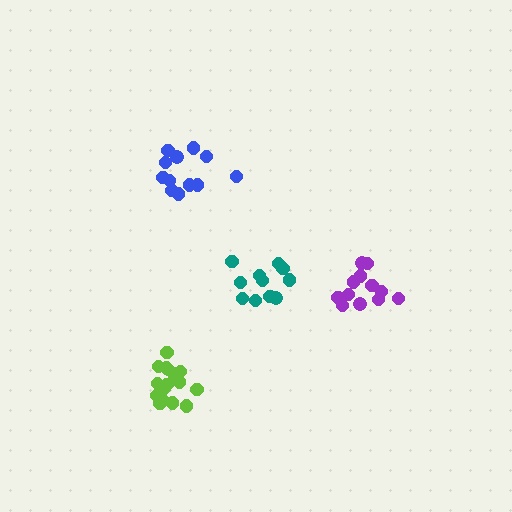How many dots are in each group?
Group 1: 12 dots, Group 2: 16 dots, Group 3: 12 dots, Group 4: 11 dots (51 total).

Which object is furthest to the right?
The purple cluster is rightmost.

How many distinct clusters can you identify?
There are 4 distinct clusters.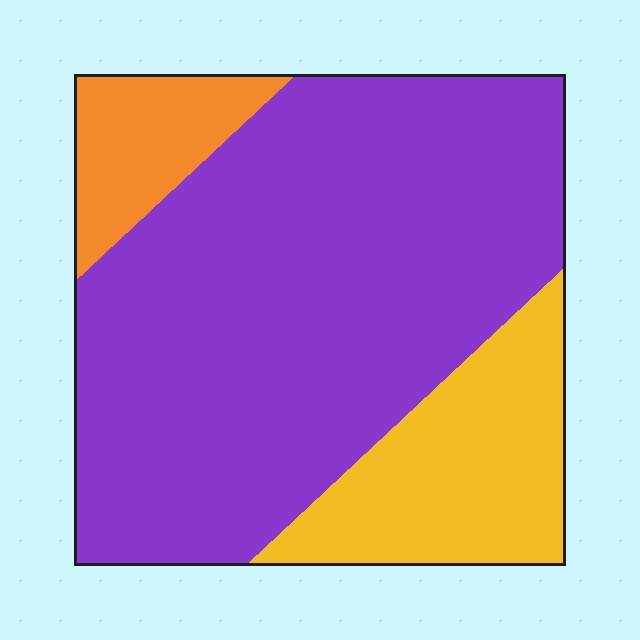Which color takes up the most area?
Purple, at roughly 70%.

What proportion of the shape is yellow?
Yellow takes up less than a quarter of the shape.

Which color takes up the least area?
Orange, at roughly 10%.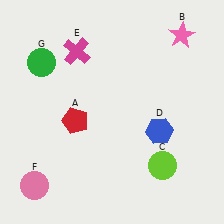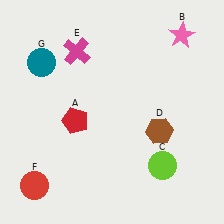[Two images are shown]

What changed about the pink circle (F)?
In Image 1, F is pink. In Image 2, it changed to red.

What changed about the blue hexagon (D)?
In Image 1, D is blue. In Image 2, it changed to brown.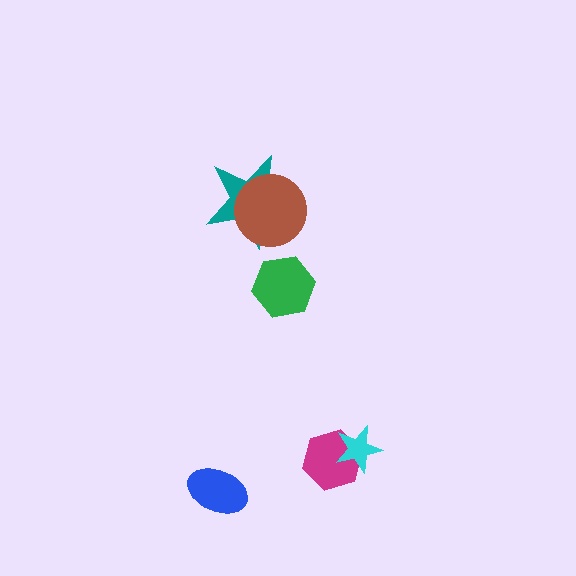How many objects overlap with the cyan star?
1 object overlaps with the cyan star.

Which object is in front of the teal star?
The brown circle is in front of the teal star.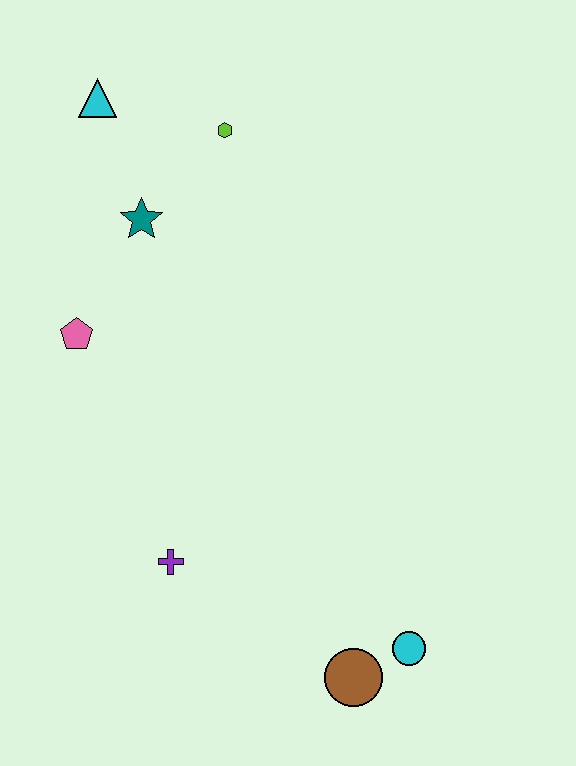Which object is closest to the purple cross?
The brown circle is closest to the purple cross.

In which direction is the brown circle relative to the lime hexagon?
The brown circle is below the lime hexagon.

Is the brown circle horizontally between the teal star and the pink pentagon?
No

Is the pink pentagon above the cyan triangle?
No